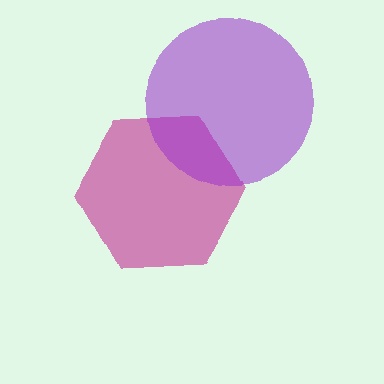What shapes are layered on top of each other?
The layered shapes are: a magenta hexagon, a purple circle.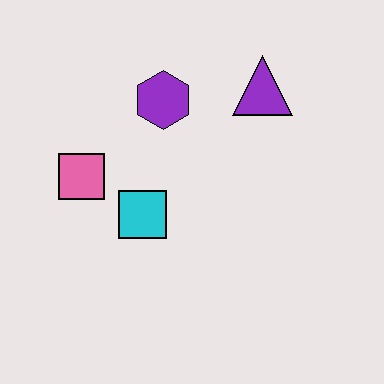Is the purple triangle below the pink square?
No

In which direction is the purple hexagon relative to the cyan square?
The purple hexagon is above the cyan square.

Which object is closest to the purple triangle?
The purple hexagon is closest to the purple triangle.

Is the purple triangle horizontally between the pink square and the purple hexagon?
No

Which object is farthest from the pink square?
The purple triangle is farthest from the pink square.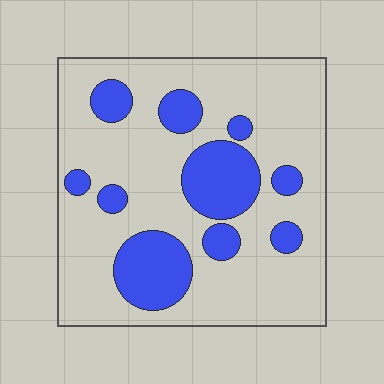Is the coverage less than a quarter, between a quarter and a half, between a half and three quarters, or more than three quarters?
Less than a quarter.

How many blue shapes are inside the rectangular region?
10.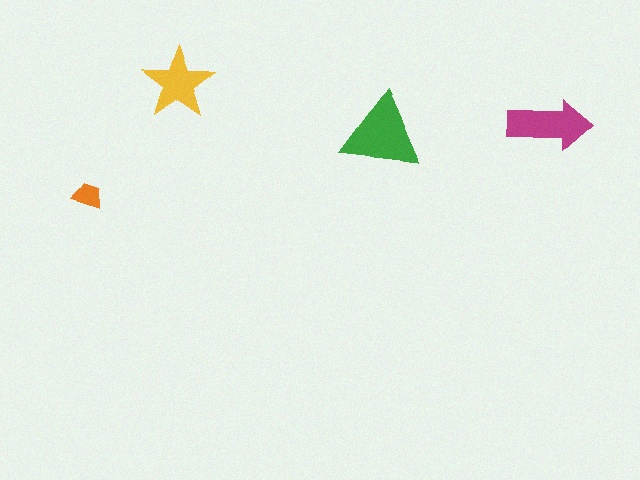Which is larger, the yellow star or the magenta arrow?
The magenta arrow.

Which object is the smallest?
The orange trapezoid.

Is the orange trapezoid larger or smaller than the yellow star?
Smaller.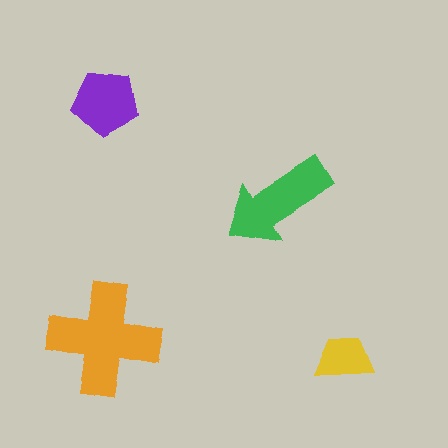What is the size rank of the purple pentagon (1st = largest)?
3rd.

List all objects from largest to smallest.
The orange cross, the green arrow, the purple pentagon, the yellow trapezoid.